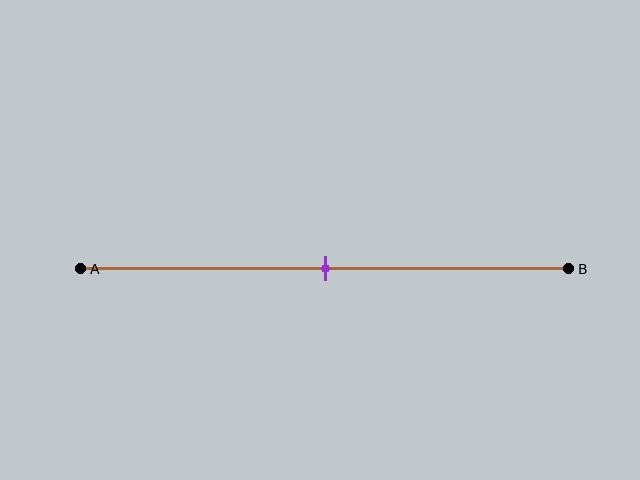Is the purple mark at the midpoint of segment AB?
Yes, the mark is approximately at the midpoint.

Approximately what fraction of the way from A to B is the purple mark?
The purple mark is approximately 50% of the way from A to B.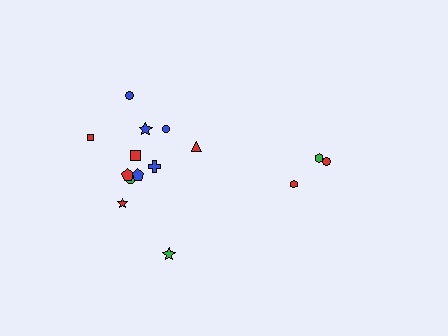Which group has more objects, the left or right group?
The left group.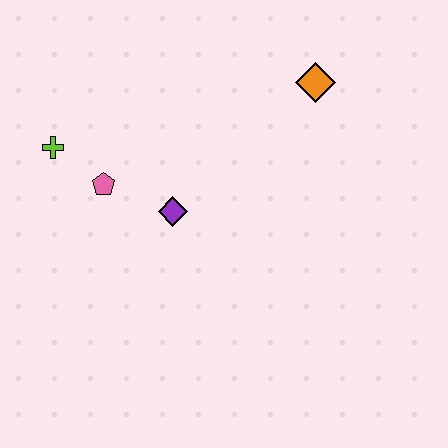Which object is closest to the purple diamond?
The pink pentagon is closest to the purple diamond.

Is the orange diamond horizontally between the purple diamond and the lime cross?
No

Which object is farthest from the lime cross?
The orange diamond is farthest from the lime cross.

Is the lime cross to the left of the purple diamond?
Yes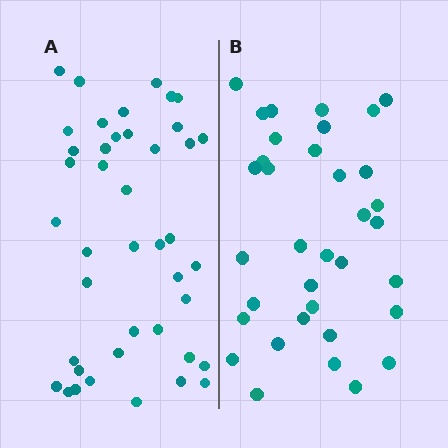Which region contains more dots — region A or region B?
Region A (the left region) has more dots.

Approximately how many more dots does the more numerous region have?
Region A has roughly 8 or so more dots than region B.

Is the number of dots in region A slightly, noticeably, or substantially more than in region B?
Region A has only slightly more — the two regions are fairly close. The ratio is roughly 1.2 to 1.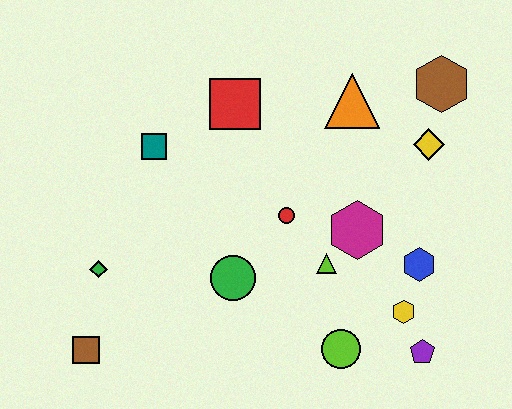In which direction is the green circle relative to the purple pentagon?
The green circle is to the left of the purple pentagon.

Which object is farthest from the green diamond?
The brown hexagon is farthest from the green diamond.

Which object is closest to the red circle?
The lime triangle is closest to the red circle.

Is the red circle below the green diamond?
No